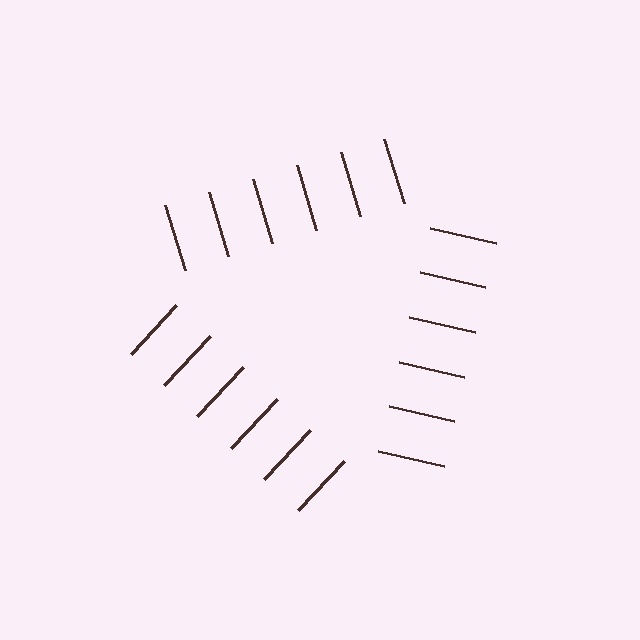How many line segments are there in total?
18 — 6 along each of the 3 edges.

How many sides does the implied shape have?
3 sides — the line-ends trace a triangle.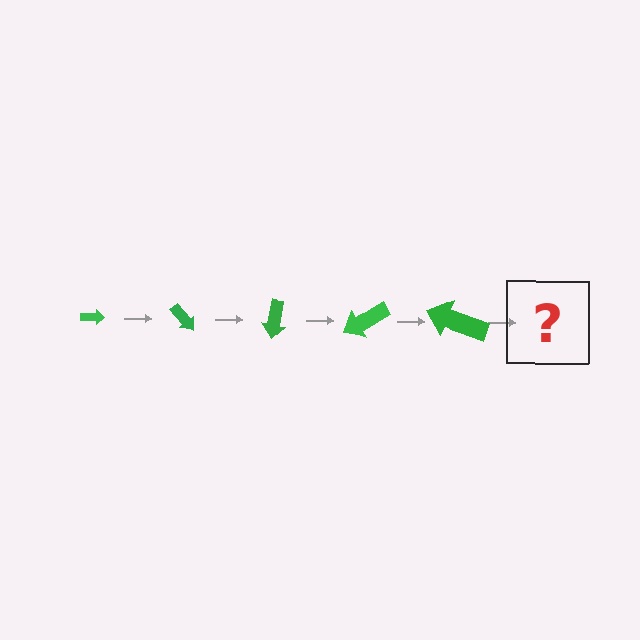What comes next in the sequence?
The next element should be an arrow, larger than the previous one and rotated 250 degrees from the start.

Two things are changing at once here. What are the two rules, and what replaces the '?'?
The two rules are that the arrow grows larger each step and it rotates 50 degrees each step. The '?' should be an arrow, larger than the previous one and rotated 250 degrees from the start.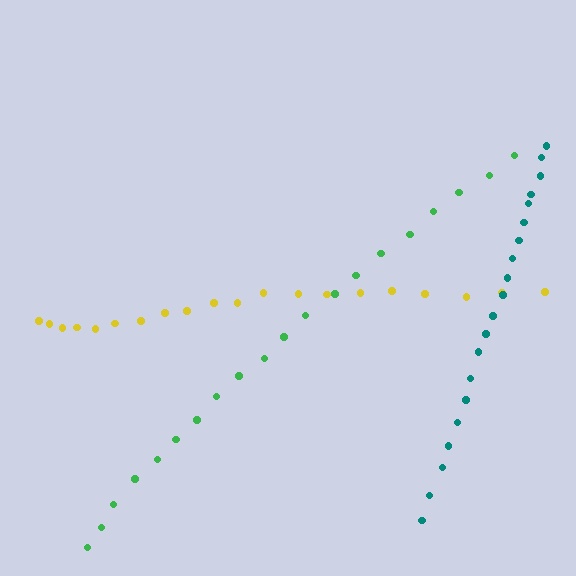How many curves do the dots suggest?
There are 3 distinct paths.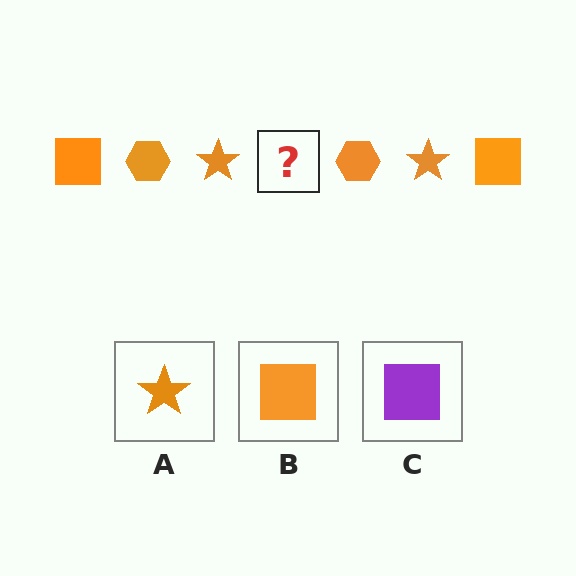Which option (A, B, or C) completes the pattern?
B.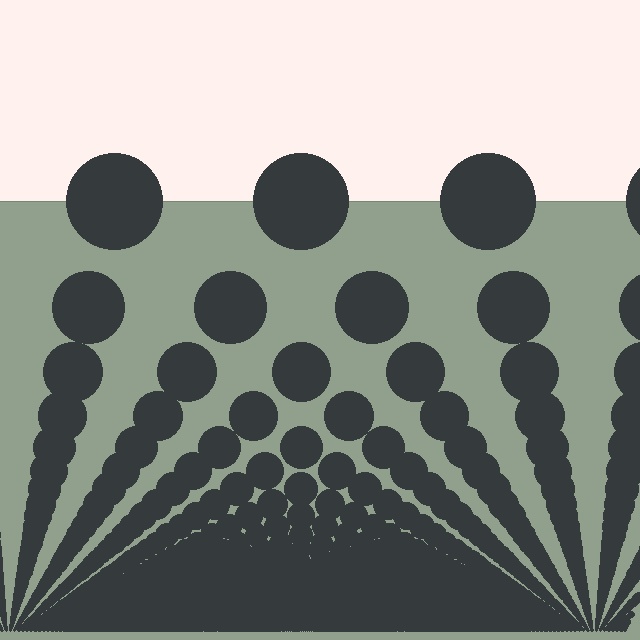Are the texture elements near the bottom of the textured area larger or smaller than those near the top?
Smaller. The gradient is inverted — elements near the bottom are smaller and denser.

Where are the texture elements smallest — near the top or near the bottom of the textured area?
Near the bottom.